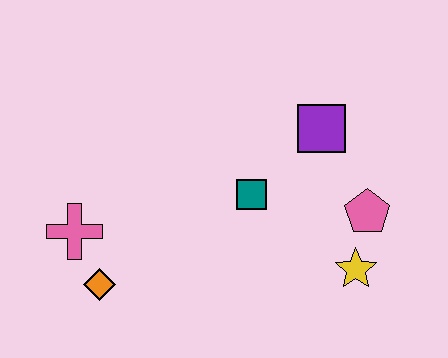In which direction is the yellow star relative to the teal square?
The yellow star is to the right of the teal square.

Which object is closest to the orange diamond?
The pink cross is closest to the orange diamond.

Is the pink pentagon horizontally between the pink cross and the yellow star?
No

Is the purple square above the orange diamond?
Yes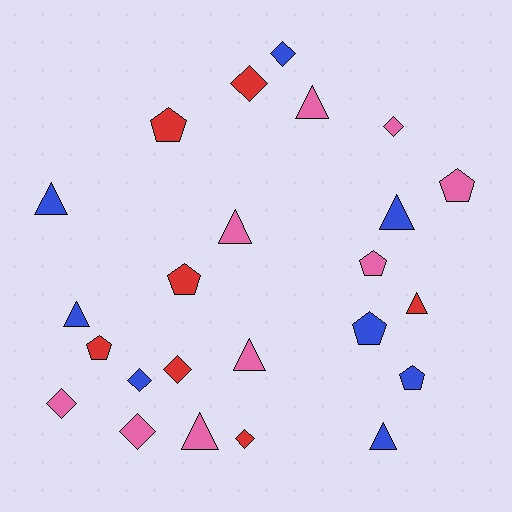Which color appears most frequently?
Pink, with 9 objects.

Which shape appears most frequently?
Triangle, with 9 objects.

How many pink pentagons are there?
There are 2 pink pentagons.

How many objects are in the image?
There are 24 objects.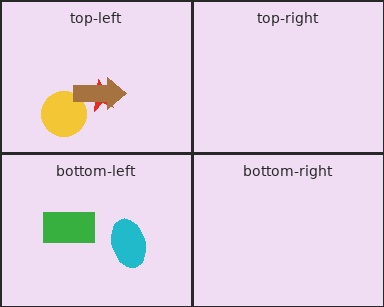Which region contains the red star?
The top-left region.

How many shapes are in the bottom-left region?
2.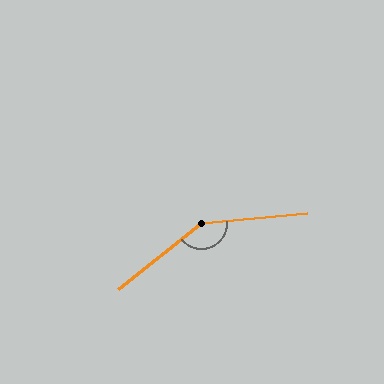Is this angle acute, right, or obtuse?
It is obtuse.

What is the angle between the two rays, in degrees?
Approximately 147 degrees.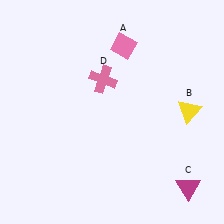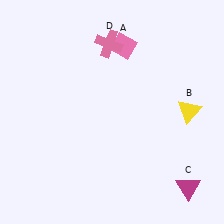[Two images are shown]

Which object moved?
The pink cross (D) moved up.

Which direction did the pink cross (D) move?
The pink cross (D) moved up.